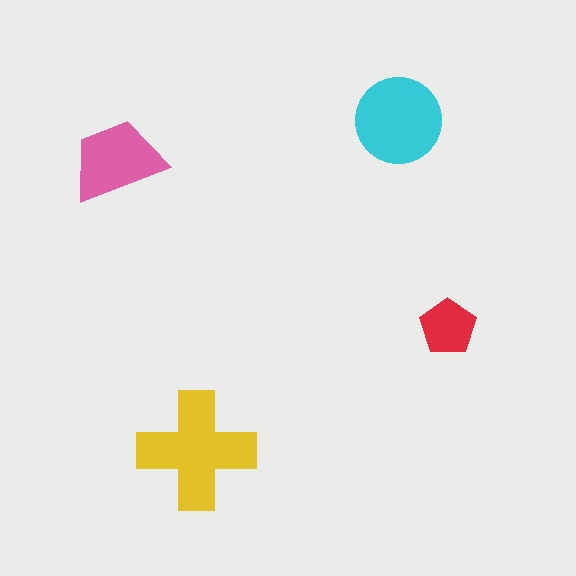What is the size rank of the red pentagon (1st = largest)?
4th.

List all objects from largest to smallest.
The yellow cross, the cyan circle, the pink trapezoid, the red pentagon.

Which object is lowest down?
The yellow cross is bottommost.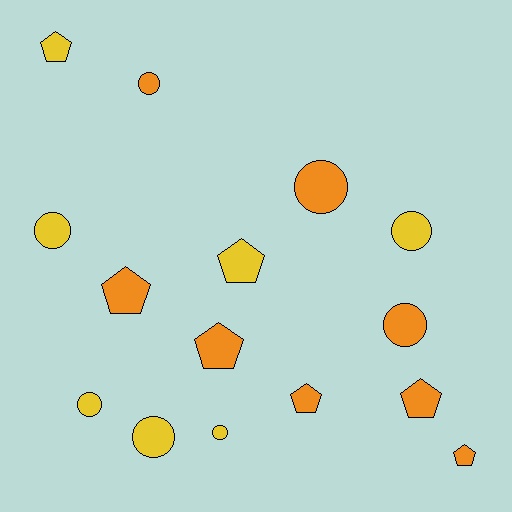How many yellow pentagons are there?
There are 2 yellow pentagons.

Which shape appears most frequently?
Circle, with 8 objects.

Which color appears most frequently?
Orange, with 8 objects.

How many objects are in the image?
There are 15 objects.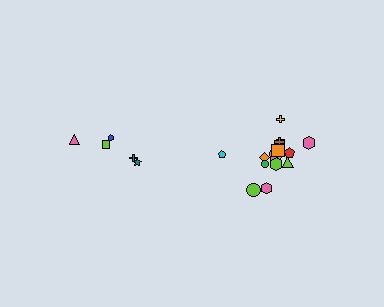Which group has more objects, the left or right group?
The right group.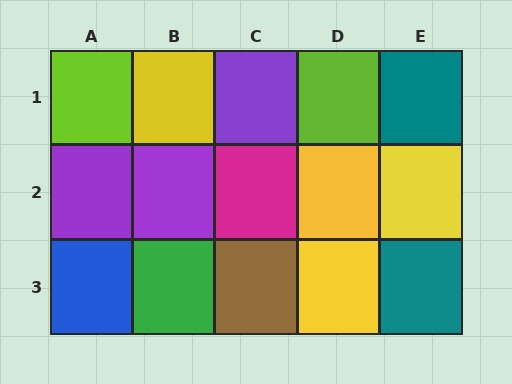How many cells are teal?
2 cells are teal.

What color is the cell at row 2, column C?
Magenta.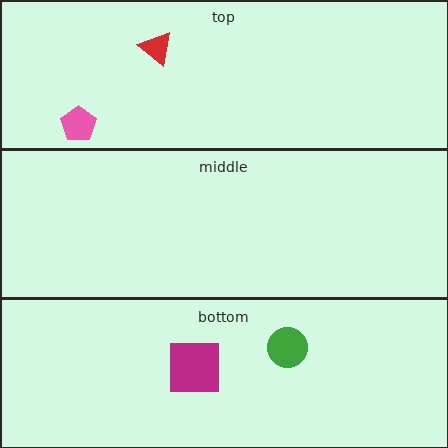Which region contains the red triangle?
The top region.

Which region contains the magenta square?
The bottom region.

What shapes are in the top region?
The red triangle, the pink pentagon.